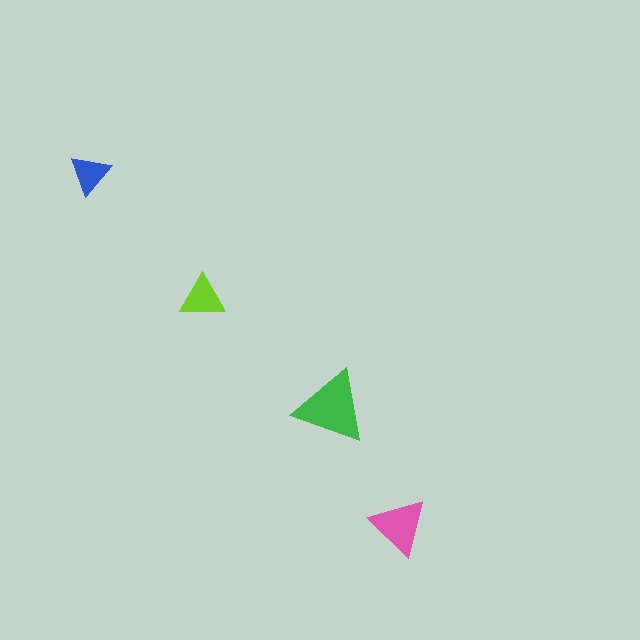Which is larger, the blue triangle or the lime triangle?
The lime one.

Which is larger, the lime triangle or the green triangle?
The green one.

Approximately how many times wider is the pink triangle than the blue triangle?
About 1.5 times wider.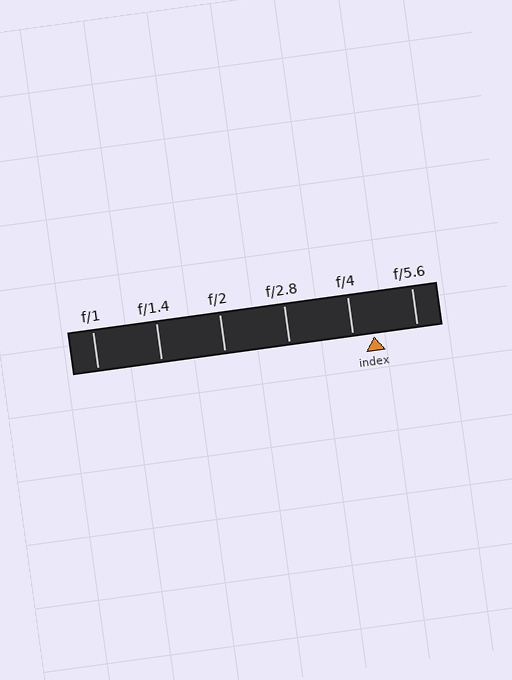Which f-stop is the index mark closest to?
The index mark is closest to f/4.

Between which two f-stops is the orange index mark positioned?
The index mark is between f/4 and f/5.6.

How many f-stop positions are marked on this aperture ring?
There are 6 f-stop positions marked.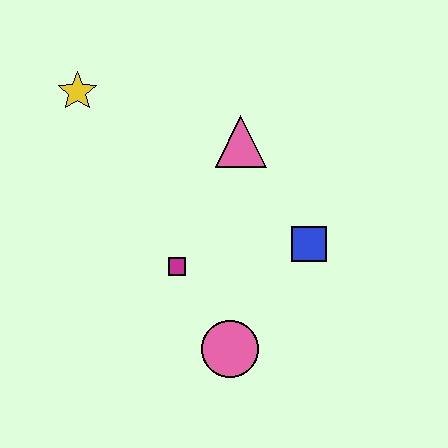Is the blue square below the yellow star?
Yes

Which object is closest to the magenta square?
The pink circle is closest to the magenta square.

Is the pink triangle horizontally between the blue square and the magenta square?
Yes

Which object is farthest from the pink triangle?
The pink circle is farthest from the pink triangle.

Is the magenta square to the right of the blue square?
No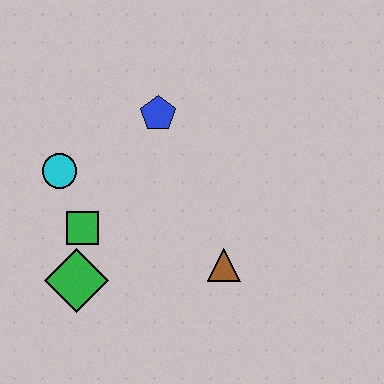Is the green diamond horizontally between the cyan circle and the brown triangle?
Yes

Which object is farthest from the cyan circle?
The brown triangle is farthest from the cyan circle.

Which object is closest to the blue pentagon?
The cyan circle is closest to the blue pentagon.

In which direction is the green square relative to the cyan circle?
The green square is below the cyan circle.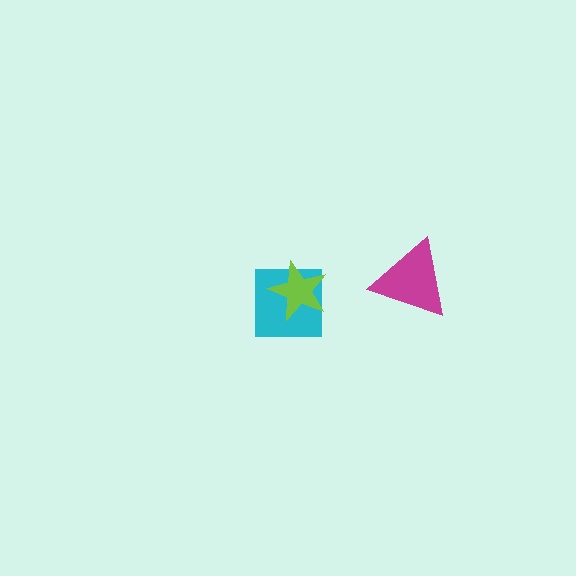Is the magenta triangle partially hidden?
No, no other shape covers it.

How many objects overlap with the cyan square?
1 object overlaps with the cyan square.